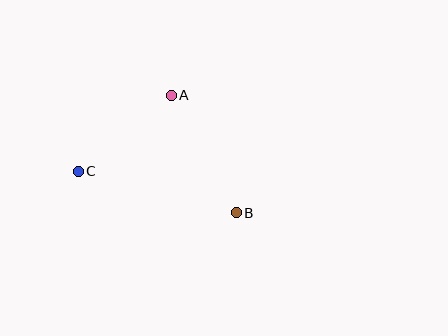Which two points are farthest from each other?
Points B and C are farthest from each other.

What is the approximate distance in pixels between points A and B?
The distance between A and B is approximately 134 pixels.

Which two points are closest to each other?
Points A and C are closest to each other.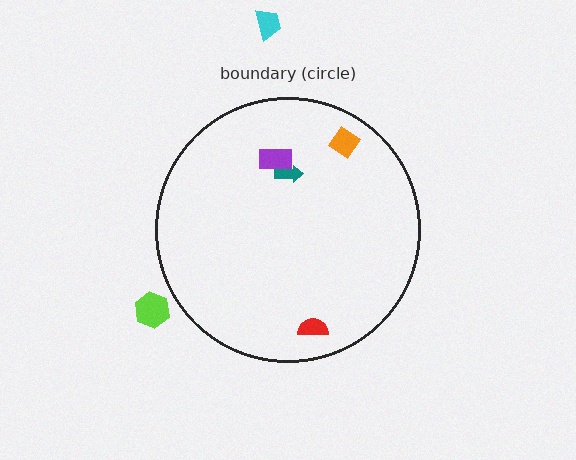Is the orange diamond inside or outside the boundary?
Inside.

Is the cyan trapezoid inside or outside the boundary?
Outside.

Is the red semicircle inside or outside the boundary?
Inside.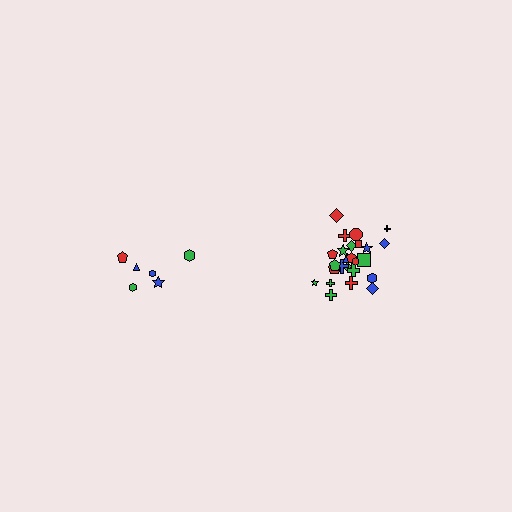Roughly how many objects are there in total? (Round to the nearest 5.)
Roughly 30 objects in total.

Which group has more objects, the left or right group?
The right group.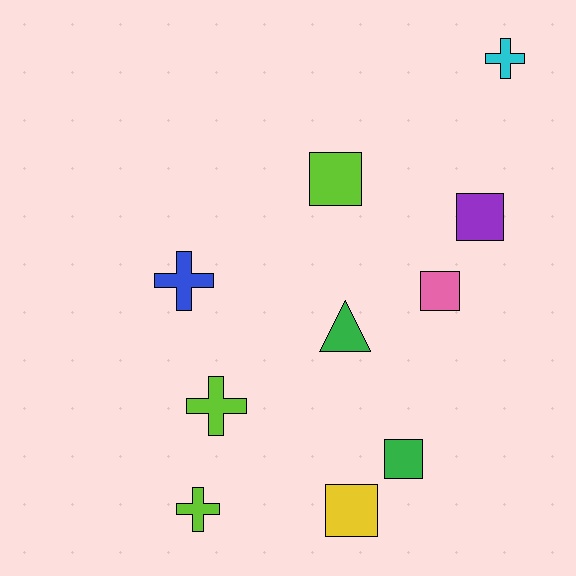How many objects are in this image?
There are 10 objects.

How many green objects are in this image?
There are 2 green objects.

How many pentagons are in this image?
There are no pentagons.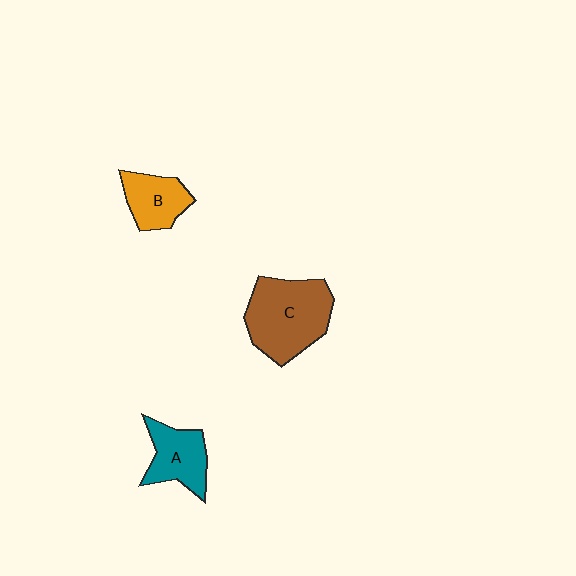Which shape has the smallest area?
Shape B (orange).